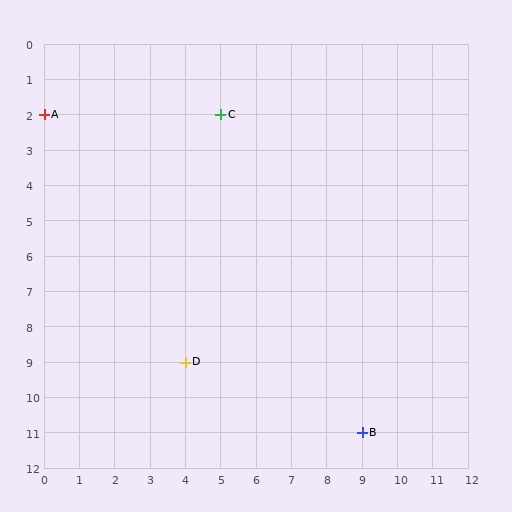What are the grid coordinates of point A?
Point A is at grid coordinates (0, 2).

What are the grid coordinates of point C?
Point C is at grid coordinates (5, 2).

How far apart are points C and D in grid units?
Points C and D are 1 column and 7 rows apart (about 7.1 grid units diagonally).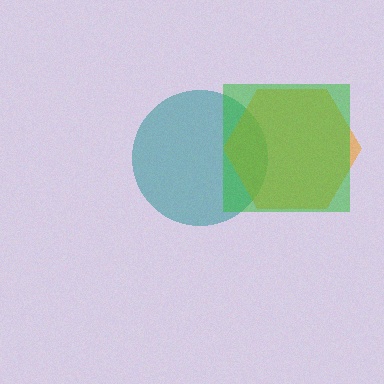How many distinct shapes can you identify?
There are 3 distinct shapes: a teal circle, an orange hexagon, a green square.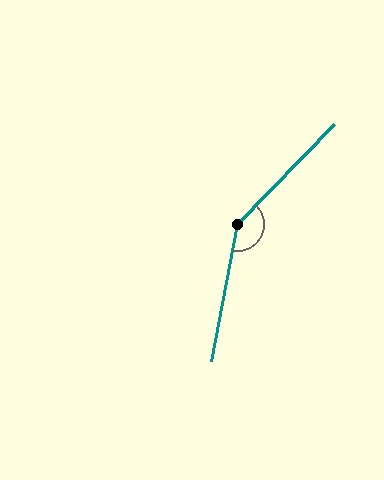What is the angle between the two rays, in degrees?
Approximately 146 degrees.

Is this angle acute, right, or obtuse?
It is obtuse.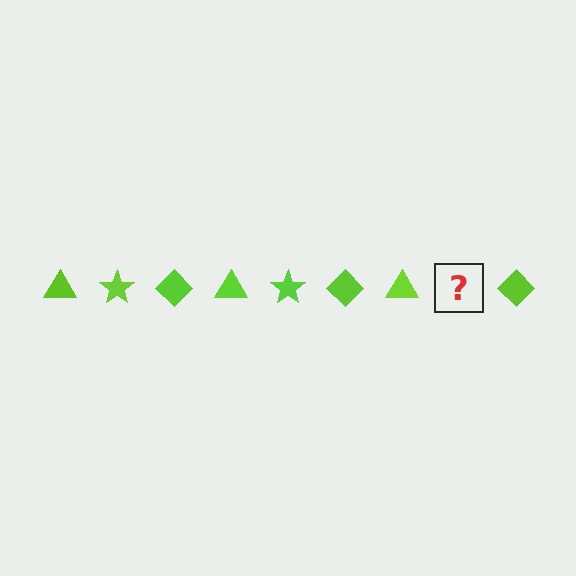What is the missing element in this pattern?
The missing element is a lime star.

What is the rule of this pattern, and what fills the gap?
The rule is that the pattern cycles through triangle, star, diamond shapes in lime. The gap should be filled with a lime star.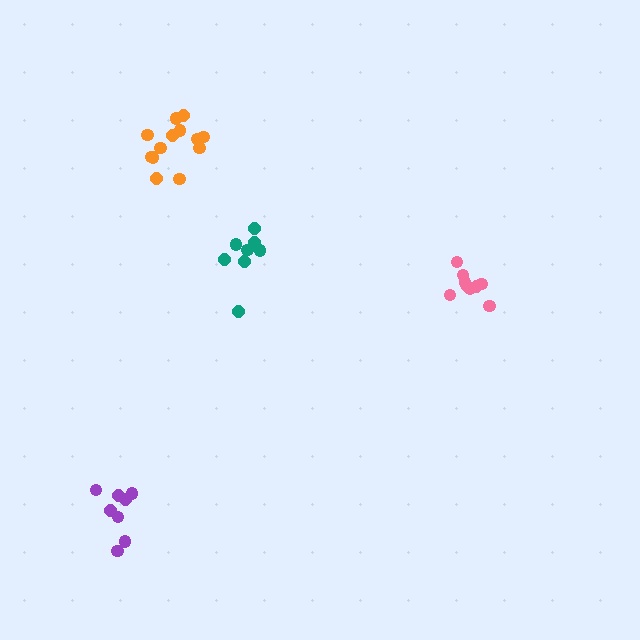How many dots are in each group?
Group 1: 8 dots, Group 2: 9 dots, Group 3: 13 dots, Group 4: 8 dots (38 total).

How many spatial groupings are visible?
There are 4 spatial groupings.